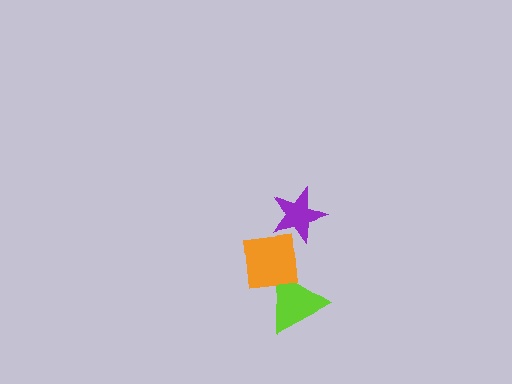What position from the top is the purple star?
The purple star is 1st from the top.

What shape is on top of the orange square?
The purple star is on top of the orange square.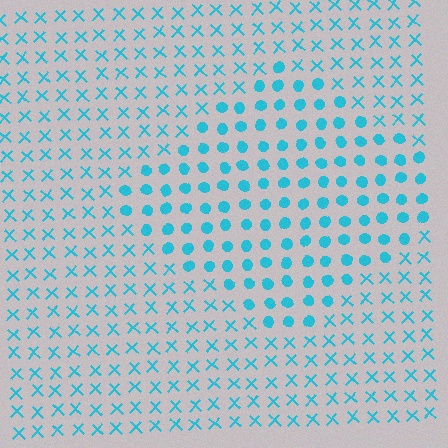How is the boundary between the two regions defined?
The boundary is defined by a change in element shape: circles inside vs. X marks outside. All elements share the same color and spacing.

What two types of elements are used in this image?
The image uses circles inside the diamond region and X marks outside it.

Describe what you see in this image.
The image is filled with small cyan elements arranged in a uniform grid. A diamond-shaped region contains circles, while the surrounding area contains X marks. The boundary is defined purely by the change in element shape.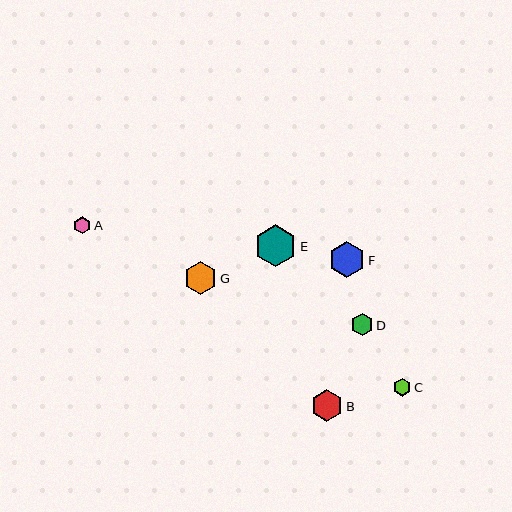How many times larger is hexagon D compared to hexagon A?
Hexagon D is approximately 1.3 times the size of hexagon A.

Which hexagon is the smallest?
Hexagon A is the smallest with a size of approximately 17 pixels.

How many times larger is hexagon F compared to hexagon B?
Hexagon F is approximately 1.1 times the size of hexagon B.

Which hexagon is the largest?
Hexagon E is the largest with a size of approximately 42 pixels.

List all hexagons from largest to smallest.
From largest to smallest: E, F, G, B, D, C, A.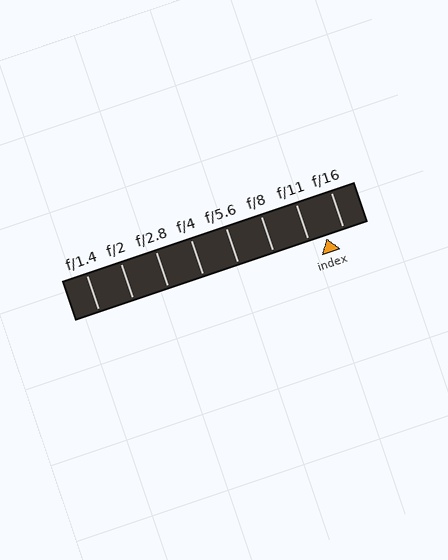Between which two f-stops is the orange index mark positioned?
The index mark is between f/11 and f/16.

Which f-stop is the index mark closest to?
The index mark is closest to f/16.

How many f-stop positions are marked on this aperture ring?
There are 8 f-stop positions marked.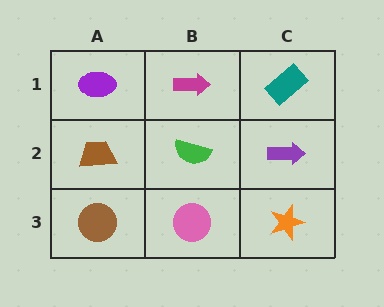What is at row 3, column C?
An orange star.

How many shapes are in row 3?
3 shapes.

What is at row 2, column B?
A green semicircle.